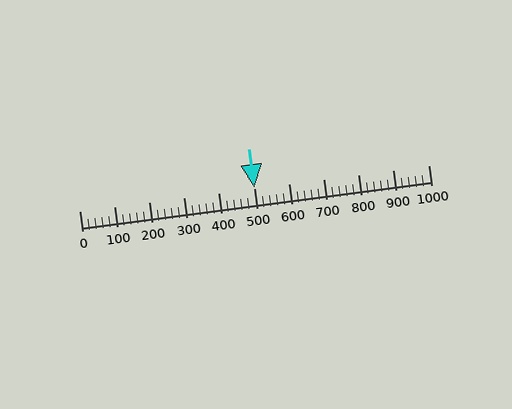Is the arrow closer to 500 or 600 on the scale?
The arrow is closer to 500.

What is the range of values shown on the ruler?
The ruler shows values from 0 to 1000.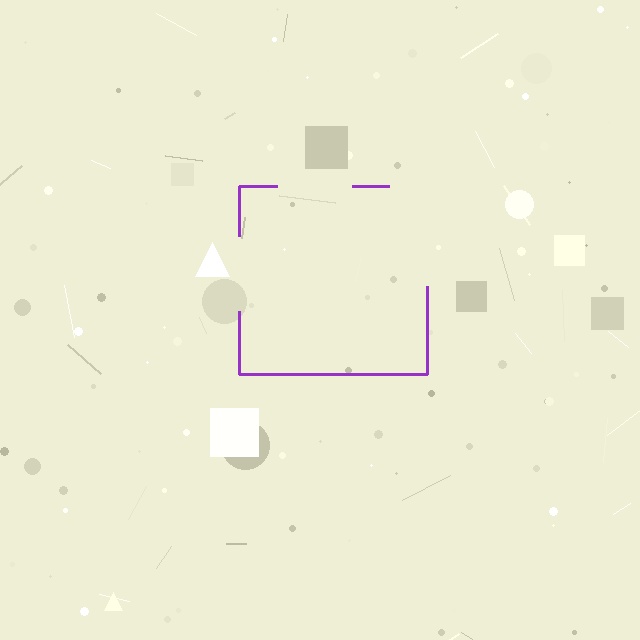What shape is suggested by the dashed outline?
The dashed outline suggests a square.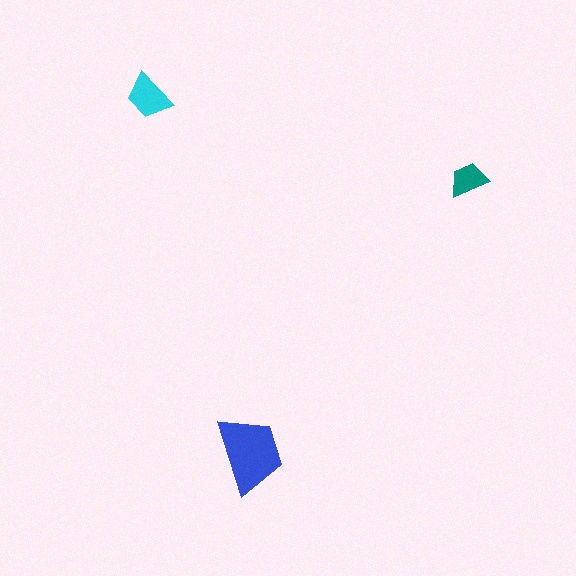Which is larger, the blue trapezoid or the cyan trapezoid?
The blue one.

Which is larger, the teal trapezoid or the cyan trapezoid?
The cyan one.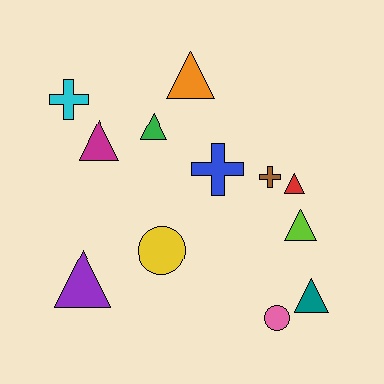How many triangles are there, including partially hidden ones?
There are 7 triangles.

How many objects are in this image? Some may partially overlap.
There are 12 objects.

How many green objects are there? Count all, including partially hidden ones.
There is 1 green object.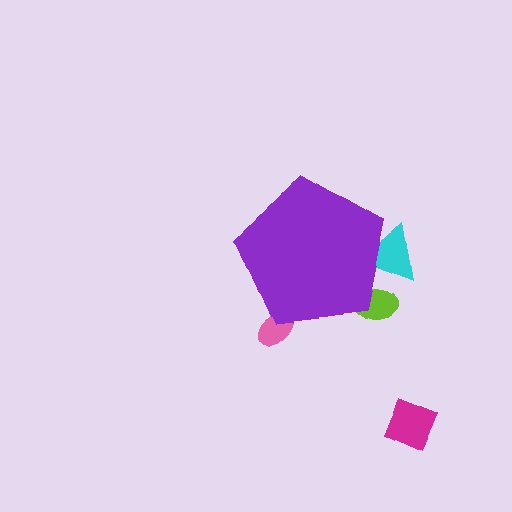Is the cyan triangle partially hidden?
Yes, the cyan triangle is partially hidden behind the purple pentagon.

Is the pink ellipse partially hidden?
Yes, the pink ellipse is partially hidden behind the purple pentagon.